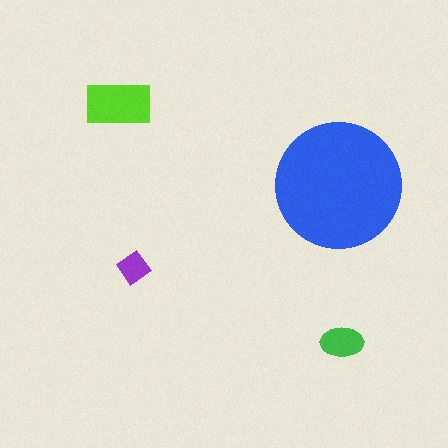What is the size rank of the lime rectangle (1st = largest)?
2nd.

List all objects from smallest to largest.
The purple diamond, the green ellipse, the lime rectangle, the blue circle.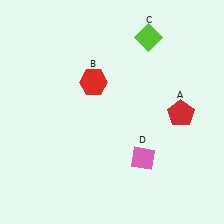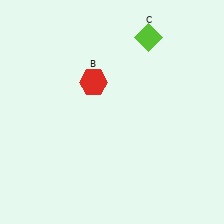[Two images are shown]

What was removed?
The red pentagon (A), the pink diamond (D) were removed in Image 2.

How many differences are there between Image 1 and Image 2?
There are 2 differences between the two images.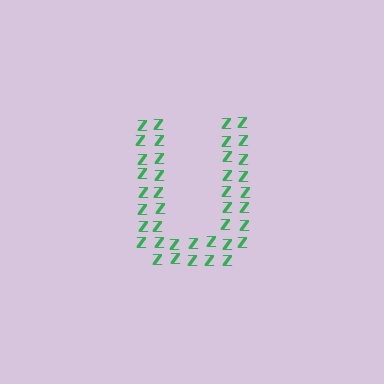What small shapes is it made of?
It is made of small letter Z's.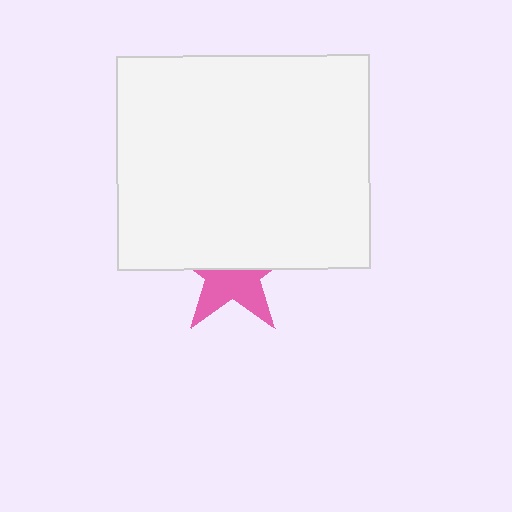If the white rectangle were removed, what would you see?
You would see the complete pink star.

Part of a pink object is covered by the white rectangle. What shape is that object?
It is a star.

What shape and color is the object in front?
The object in front is a white rectangle.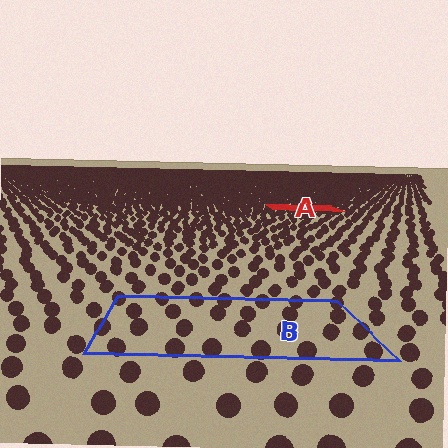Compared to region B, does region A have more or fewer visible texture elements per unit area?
Region A has more texture elements per unit area — they are packed more densely because it is farther away.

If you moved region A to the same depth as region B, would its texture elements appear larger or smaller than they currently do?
They would appear larger. At a closer depth, the same texture elements are projected at a bigger on-screen size.